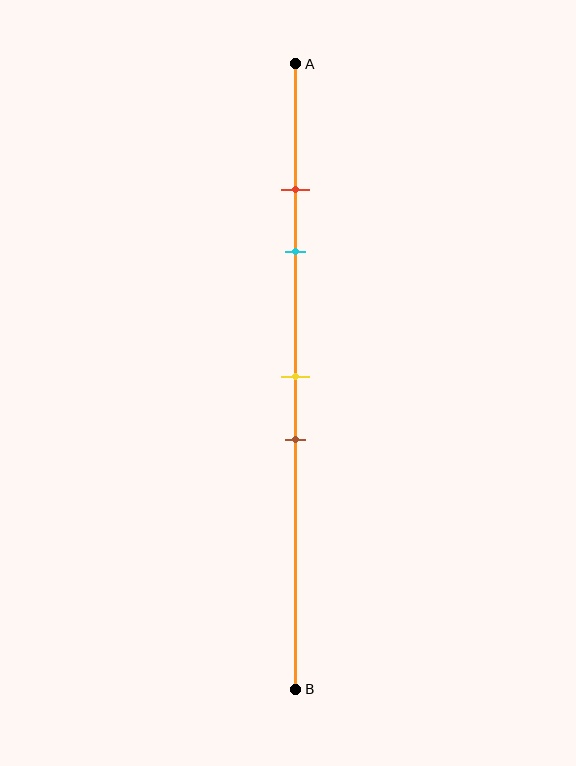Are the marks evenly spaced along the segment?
No, the marks are not evenly spaced.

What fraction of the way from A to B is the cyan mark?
The cyan mark is approximately 30% (0.3) of the way from A to B.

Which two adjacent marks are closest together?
The red and cyan marks are the closest adjacent pair.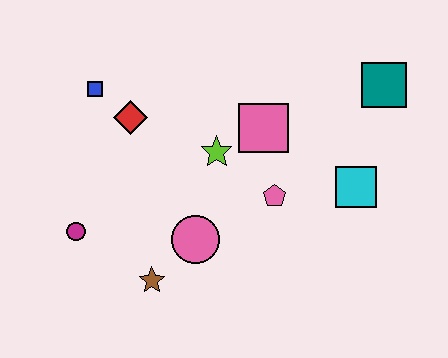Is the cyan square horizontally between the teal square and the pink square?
Yes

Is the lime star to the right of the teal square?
No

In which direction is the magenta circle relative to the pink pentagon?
The magenta circle is to the left of the pink pentagon.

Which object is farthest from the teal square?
The magenta circle is farthest from the teal square.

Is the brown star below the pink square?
Yes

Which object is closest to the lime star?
The pink square is closest to the lime star.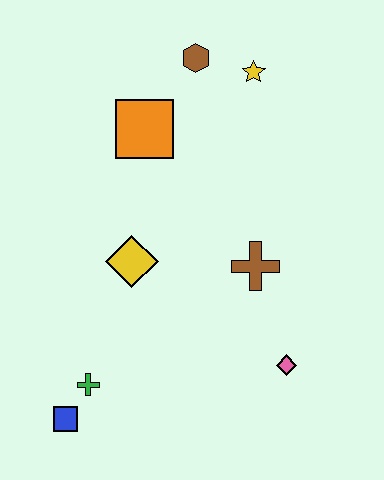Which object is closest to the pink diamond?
The brown cross is closest to the pink diamond.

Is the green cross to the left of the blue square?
No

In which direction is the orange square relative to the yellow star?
The orange square is to the left of the yellow star.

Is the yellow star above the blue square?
Yes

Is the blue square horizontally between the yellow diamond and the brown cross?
No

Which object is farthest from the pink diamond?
The brown hexagon is farthest from the pink diamond.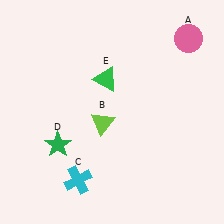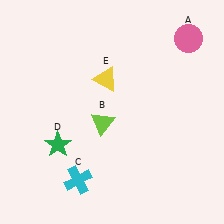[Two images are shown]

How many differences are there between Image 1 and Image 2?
There is 1 difference between the two images.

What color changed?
The triangle (E) changed from green in Image 1 to yellow in Image 2.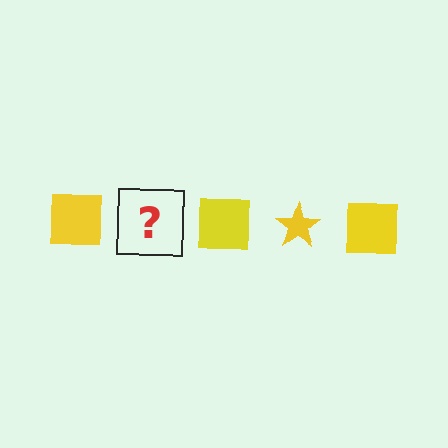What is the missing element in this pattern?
The missing element is a yellow star.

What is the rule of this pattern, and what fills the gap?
The rule is that the pattern cycles through square, star shapes in yellow. The gap should be filled with a yellow star.